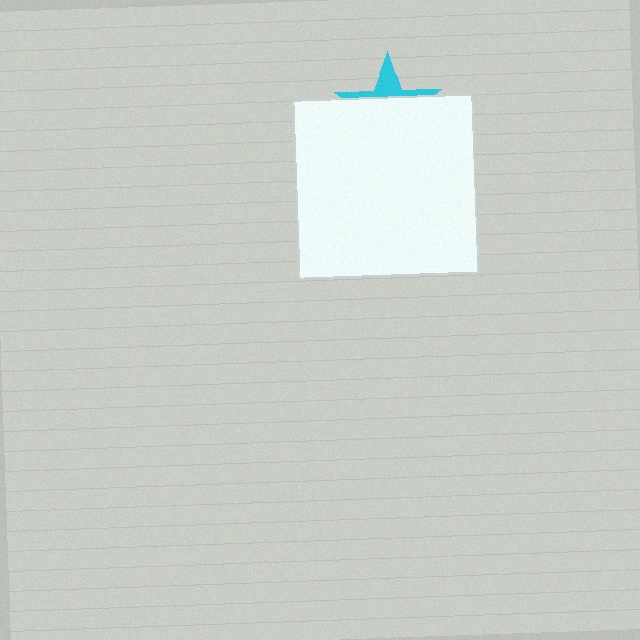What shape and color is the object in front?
The object in front is a white square.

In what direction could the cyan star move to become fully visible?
The cyan star could move up. That would shift it out from behind the white square entirely.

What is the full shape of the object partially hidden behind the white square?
The partially hidden object is a cyan star.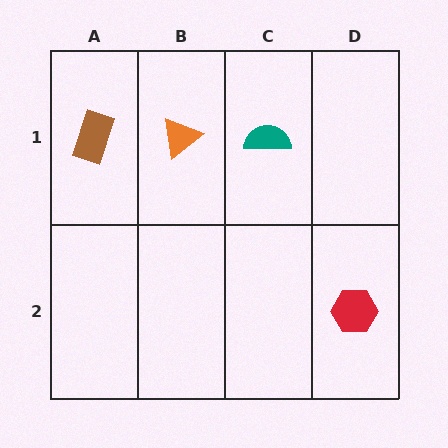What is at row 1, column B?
An orange triangle.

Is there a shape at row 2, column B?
No, that cell is empty.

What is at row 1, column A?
A brown rectangle.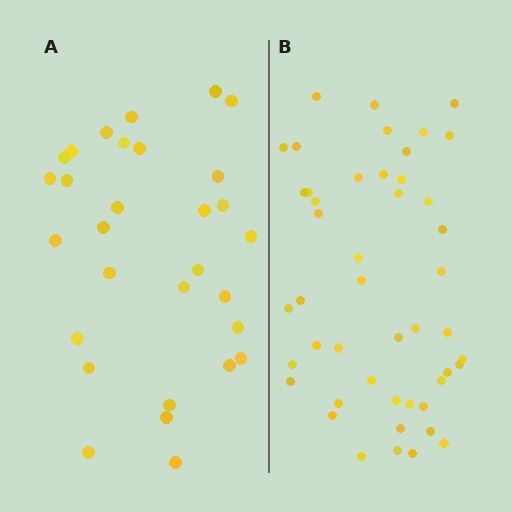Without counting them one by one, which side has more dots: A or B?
Region B (the right region) has more dots.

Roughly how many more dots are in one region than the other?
Region B has approximately 15 more dots than region A.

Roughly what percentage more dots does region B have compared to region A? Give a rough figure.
About 55% more.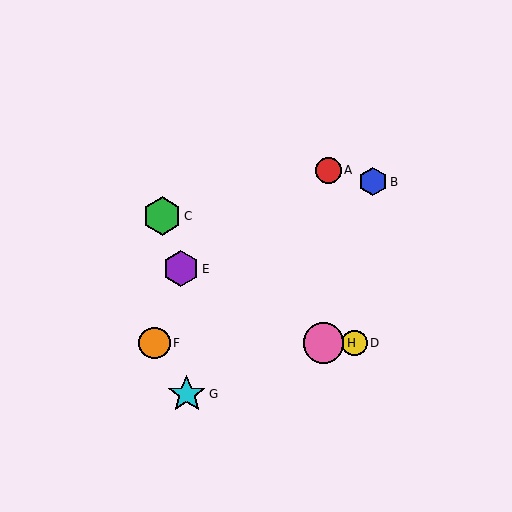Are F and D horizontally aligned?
Yes, both are at y≈343.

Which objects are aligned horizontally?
Objects D, F, H are aligned horizontally.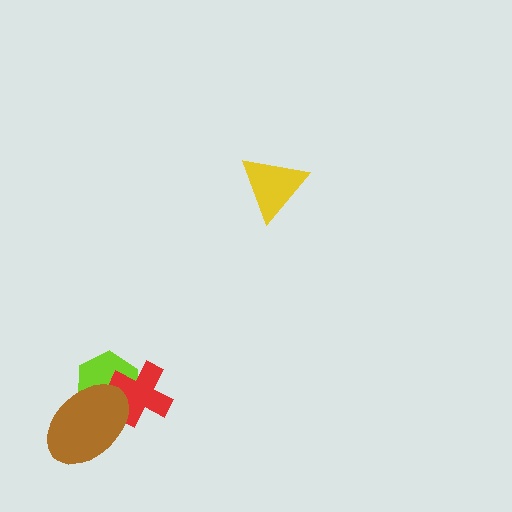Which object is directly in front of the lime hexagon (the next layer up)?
The red cross is directly in front of the lime hexagon.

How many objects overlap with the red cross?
2 objects overlap with the red cross.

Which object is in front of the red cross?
The brown ellipse is in front of the red cross.